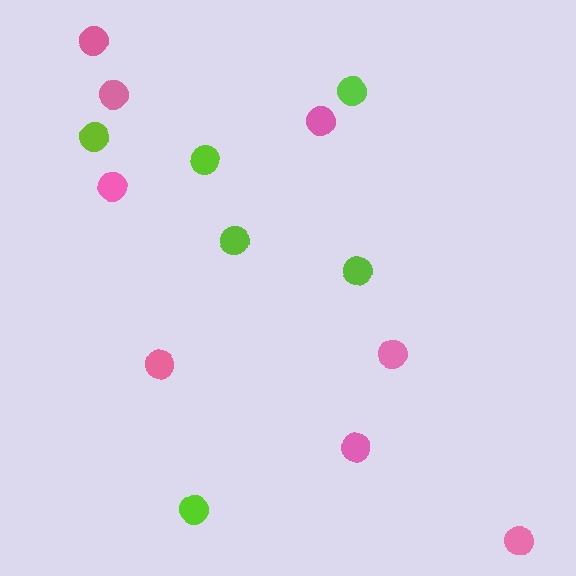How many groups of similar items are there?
There are 2 groups: one group of pink circles (8) and one group of lime circles (6).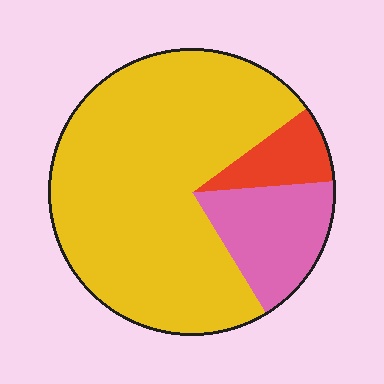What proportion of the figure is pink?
Pink covers roughly 15% of the figure.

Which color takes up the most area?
Yellow, at roughly 75%.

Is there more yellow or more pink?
Yellow.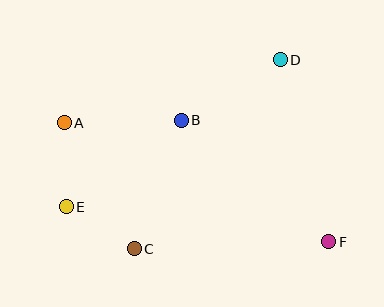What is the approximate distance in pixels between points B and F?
The distance between B and F is approximately 191 pixels.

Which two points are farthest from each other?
Points A and F are farthest from each other.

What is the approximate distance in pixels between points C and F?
The distance between C and F is approximately 195 pixels.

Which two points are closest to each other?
Points C and E are closest to each other.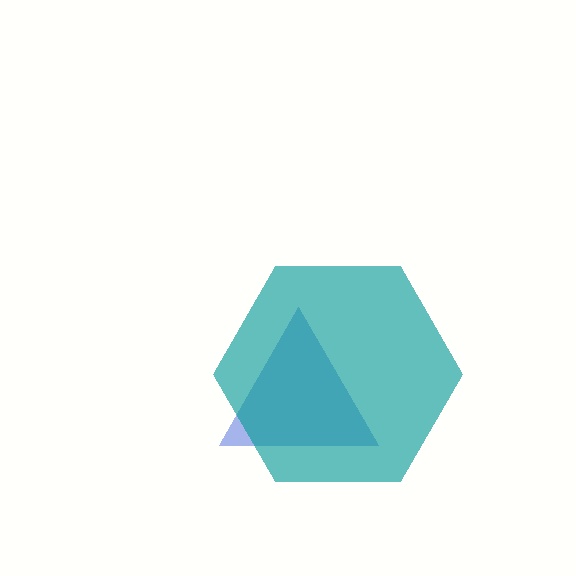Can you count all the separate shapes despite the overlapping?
Yes, there are 2 separate shapes.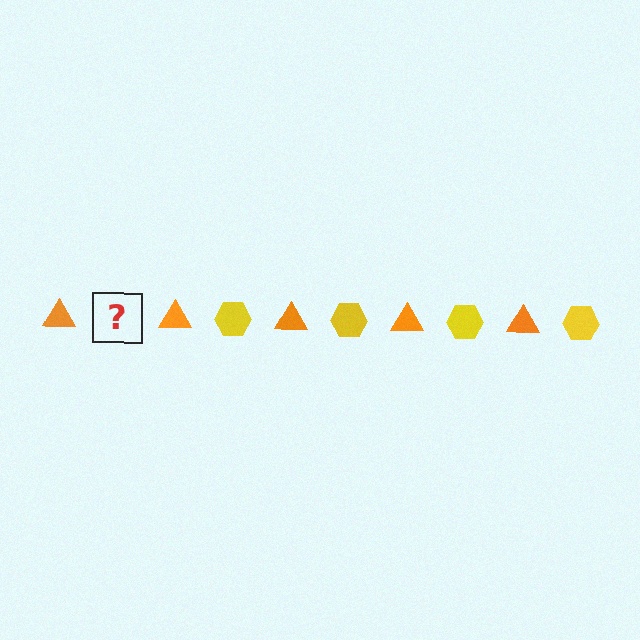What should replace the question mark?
The question mark should be replaced with a yellow hexagon.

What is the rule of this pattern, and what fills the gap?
The rule is that the pattern alternates between orange triangle and yellow hexagon. The gap should be filled with a yellow hexagon.